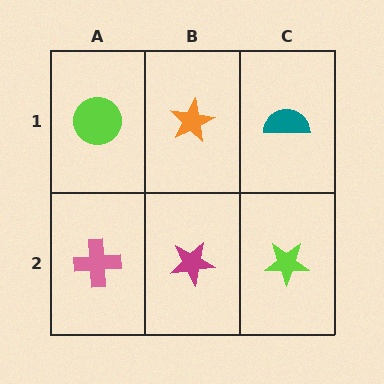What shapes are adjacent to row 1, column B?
A magenta star (row 2, column B), a lime circle (row 1, column A), a teal semicircle (row 1, column C).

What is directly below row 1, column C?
A lime star.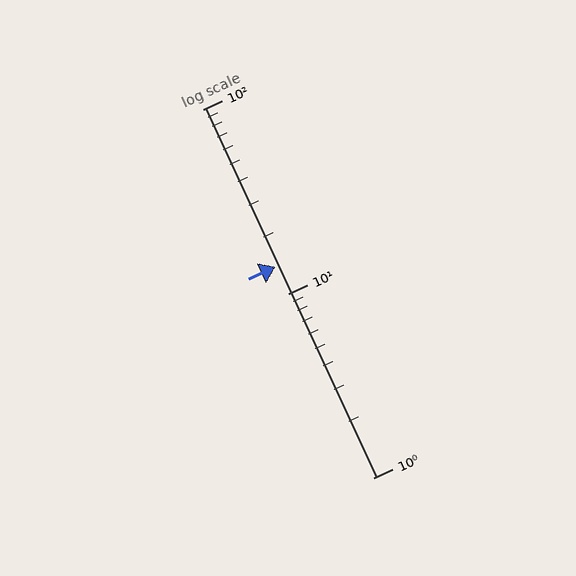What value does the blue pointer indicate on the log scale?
The pointer indicates approximately 14.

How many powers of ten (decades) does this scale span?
The scale spans 2 decades, from 1 to 100.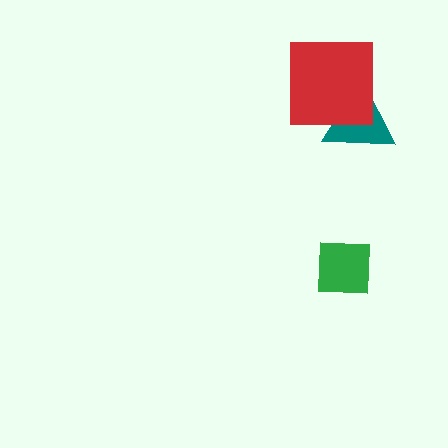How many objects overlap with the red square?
1 object overlaps with the red square.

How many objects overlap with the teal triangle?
1 object overlaps with the teal triangle.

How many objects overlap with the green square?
0 objects overlap with the green square.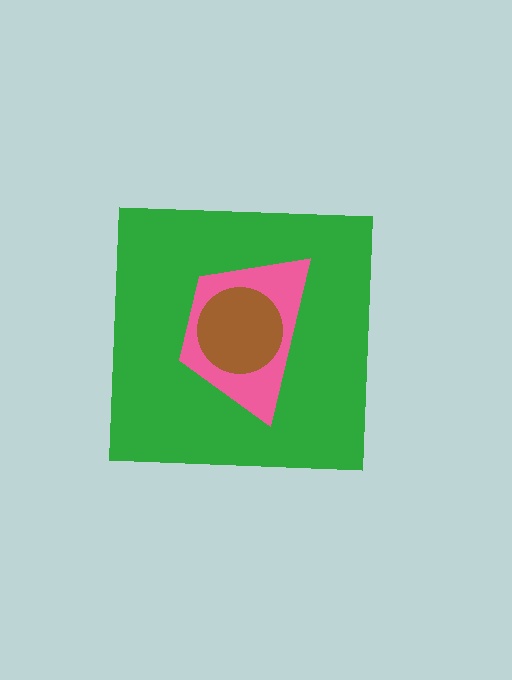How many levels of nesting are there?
3.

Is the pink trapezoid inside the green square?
Yes.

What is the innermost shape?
The brown circle.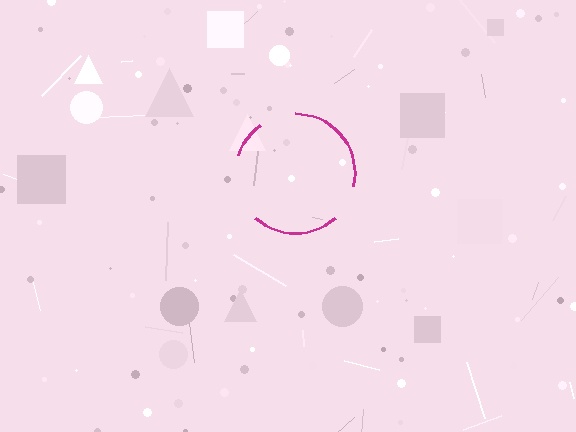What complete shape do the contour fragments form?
The contour fragments form a circle.